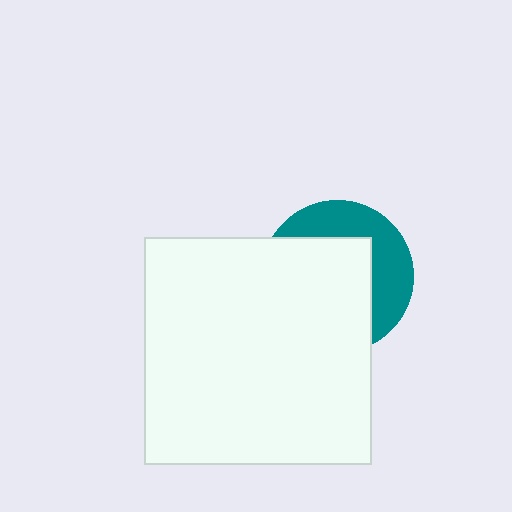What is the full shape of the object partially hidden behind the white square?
The partially hidden object is a teal circle.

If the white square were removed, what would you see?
You would see the complete teal circle.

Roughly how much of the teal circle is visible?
A small part of it is visible (roughly 39%).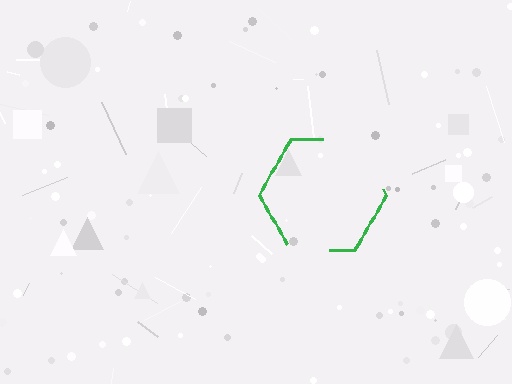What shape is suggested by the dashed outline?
The dashed outline suggests a hexagon.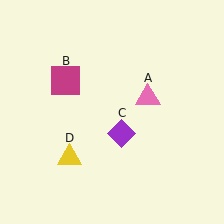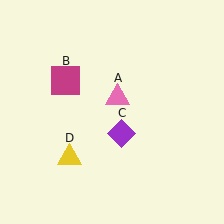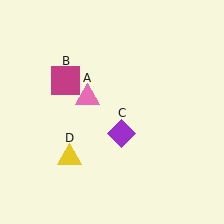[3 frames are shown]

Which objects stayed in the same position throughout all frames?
Magenta square (object B) and purple diamond (object C) and yellow triangle (object D) remained stationary.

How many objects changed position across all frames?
1 object changed position: pink triangle (object A).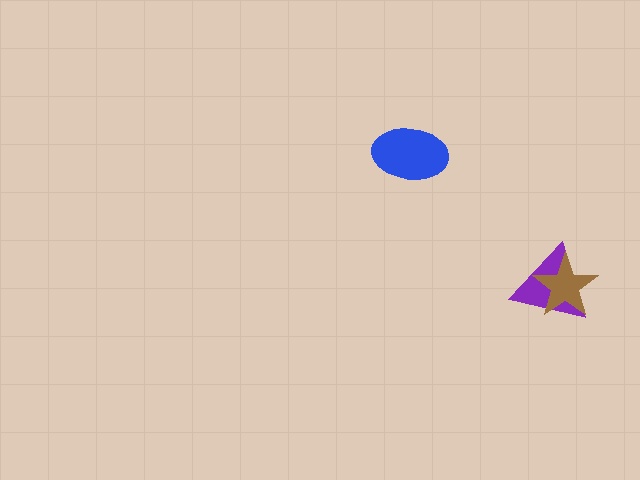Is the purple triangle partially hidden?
Yes, it is partially covered by another shape.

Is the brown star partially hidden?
No, no other shape covers it.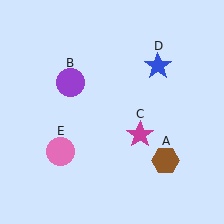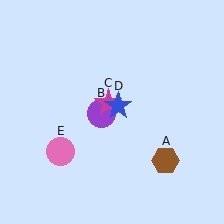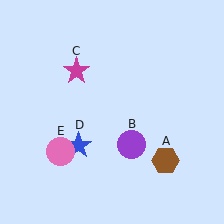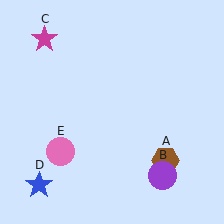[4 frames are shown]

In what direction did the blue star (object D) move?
The blue star (object D) moved down and to the left.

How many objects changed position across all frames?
3 objects changed position: purple circle (object B), magenta star (object C), blue star (object D).